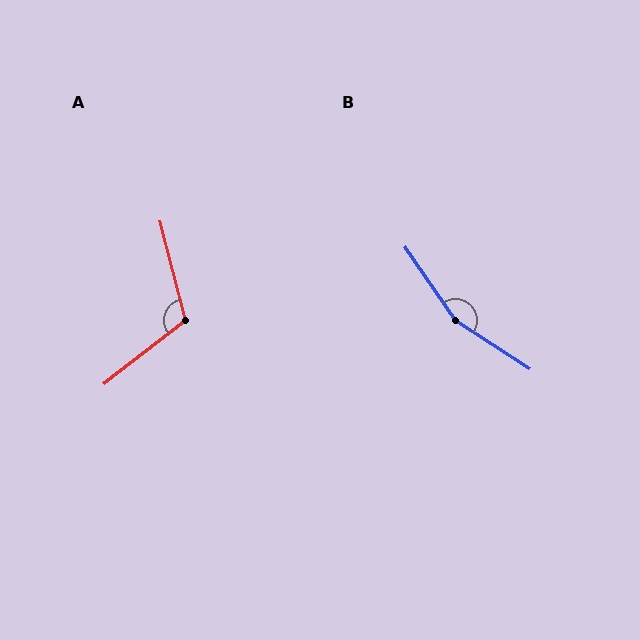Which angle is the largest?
B, at approximately 158 degrees.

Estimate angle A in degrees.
Approximately 114 degrees.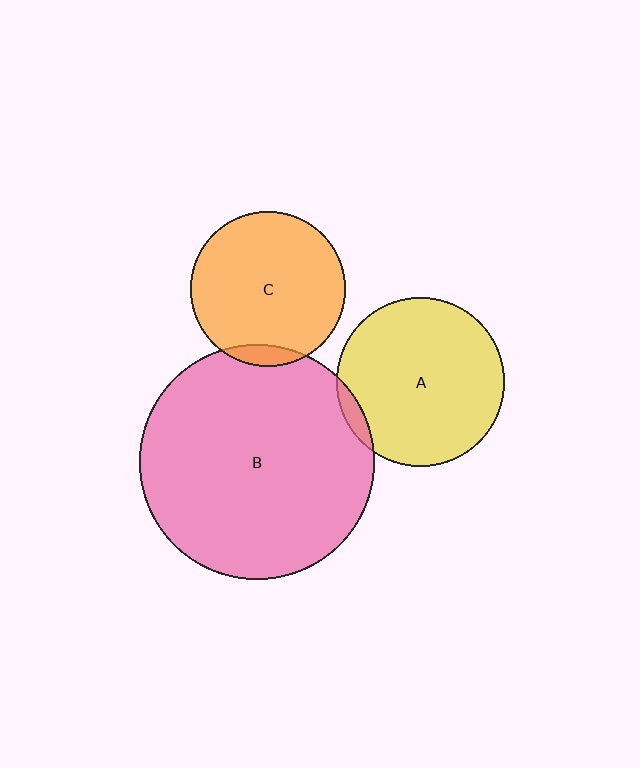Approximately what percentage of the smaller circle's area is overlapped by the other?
Approximately 5%.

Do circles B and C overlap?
Yes.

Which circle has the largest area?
Circle B (pink).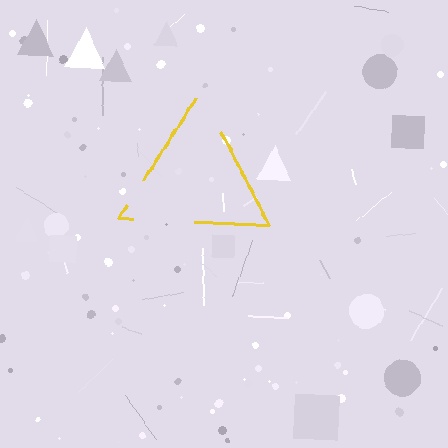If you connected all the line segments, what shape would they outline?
They would outline a triangle.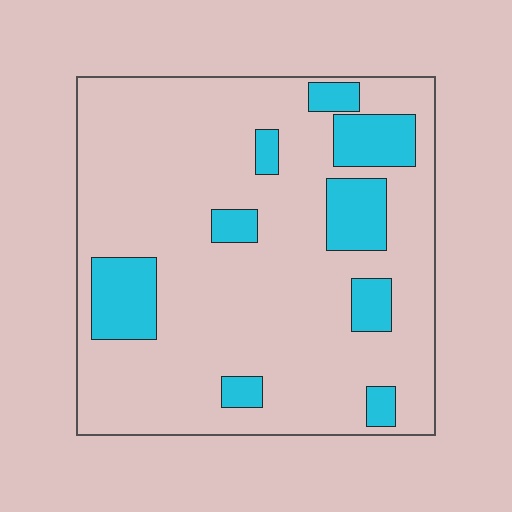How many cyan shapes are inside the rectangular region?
9.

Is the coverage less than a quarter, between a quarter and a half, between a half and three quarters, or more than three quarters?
Less than a quarter.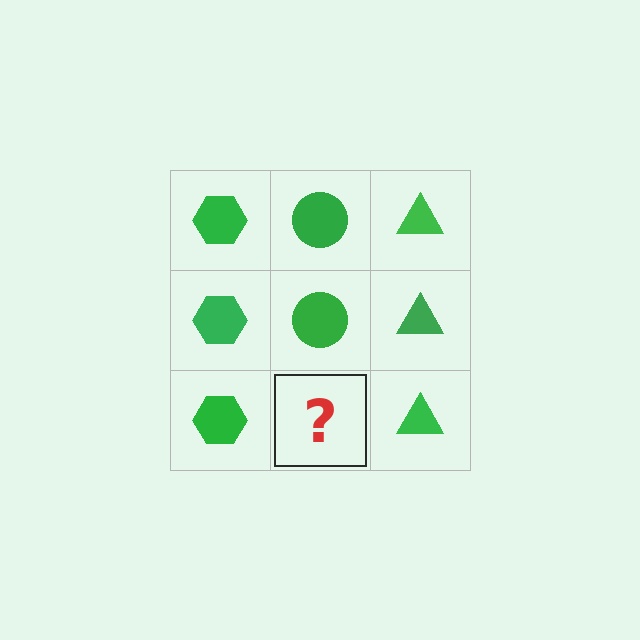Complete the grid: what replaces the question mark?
The question mark should be replaced with a green circle.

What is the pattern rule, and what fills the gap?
The rule is that each column has a consistent shape. The gap should be filled with a green circle.